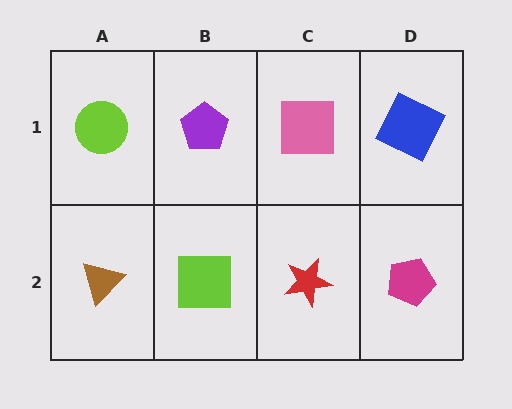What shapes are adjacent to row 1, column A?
A brown triangle (row 2, column A), a purple pentagon (row 1, column B).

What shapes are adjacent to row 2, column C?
A pink square (row 1, column C), a lime square (row 2, column B), a magenta pentagon (row 2, column D).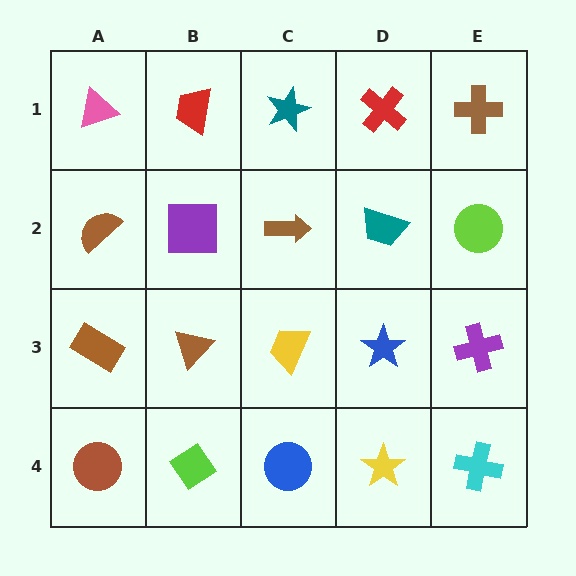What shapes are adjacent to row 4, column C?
A yellow trapezoid (row 3, column C), a lime diamond (row 4, column B), a yellow star (row 4, column D).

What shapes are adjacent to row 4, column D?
A blue star (row 3, column D), a blue circle (row 4, column C), a cyan cross (row 4, column E).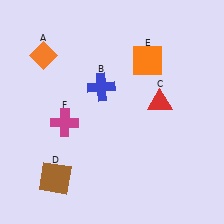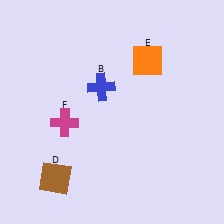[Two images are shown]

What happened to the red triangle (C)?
The red triangle (C) was removed in Image 2. It was in the top-right area of Image 1.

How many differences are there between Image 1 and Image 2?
There are 2 differences between the two images.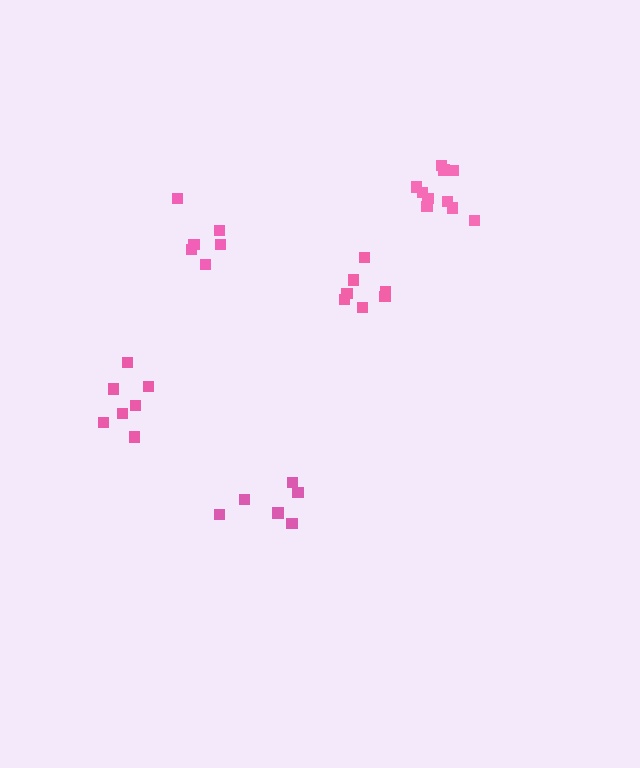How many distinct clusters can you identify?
There are 5 distinct clusters.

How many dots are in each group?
Group 1: 10 dots, Group 2: 7 dots, Group 3: 7 dots, Group 4: 6 dots, Group 5: 6 dots (36 total).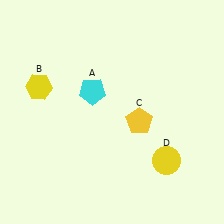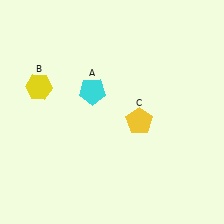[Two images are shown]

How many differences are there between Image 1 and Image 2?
There is 1 difference between the two images.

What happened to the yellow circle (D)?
The yellow circle (D) was removed in Image 2. It was in the bottom-right area of Image 1.